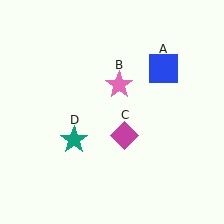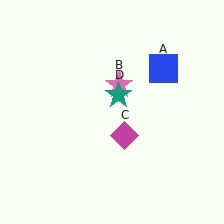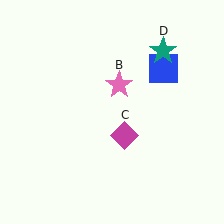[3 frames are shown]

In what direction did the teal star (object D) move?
The teal star (object D) moved up and to the right.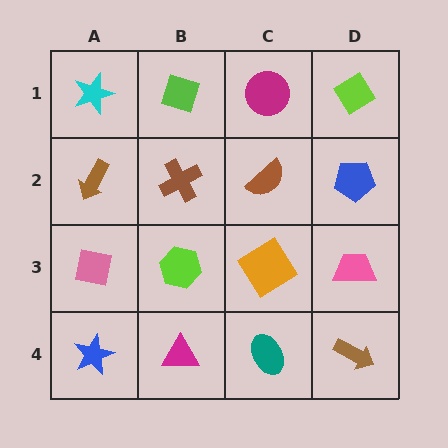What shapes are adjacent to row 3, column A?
A brown arrow (row 2, column A), a blue star (row 4, column A), a lime hexagon (row 3, column B).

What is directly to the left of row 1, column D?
A magenta circle.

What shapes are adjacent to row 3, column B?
A brown cross (row 2, column B), a magenta triangle (row 4, column B), a pink square (row 3, column A), an orange diamond (row 3, column C).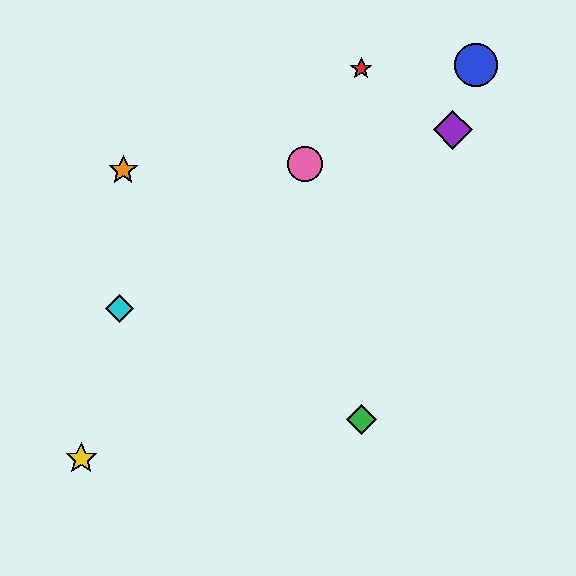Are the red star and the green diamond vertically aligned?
Yes, both are at x≈361.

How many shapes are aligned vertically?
2 shapes (the red star, the green diamond) are aligned vertically.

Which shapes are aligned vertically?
The red star, the green diamond are aligned vertically.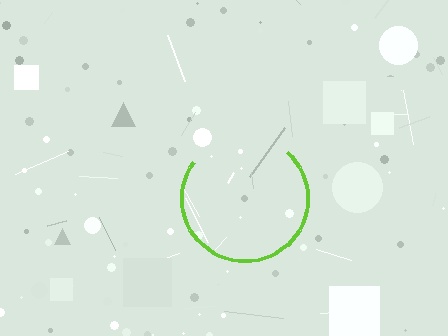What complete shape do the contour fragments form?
The contour fragments form a circle.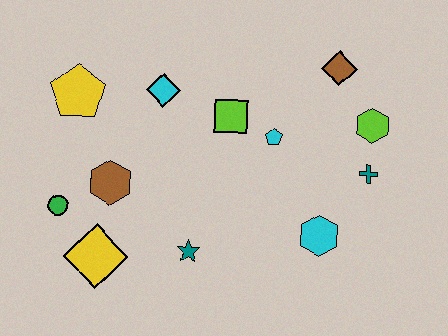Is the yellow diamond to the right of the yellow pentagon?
Yes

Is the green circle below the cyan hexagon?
No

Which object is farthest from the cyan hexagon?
The yellow pentagon is farthest from the cyan hexagon.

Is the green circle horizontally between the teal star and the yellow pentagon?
No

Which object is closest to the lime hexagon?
The teal cross is closest to the lime hexagon.